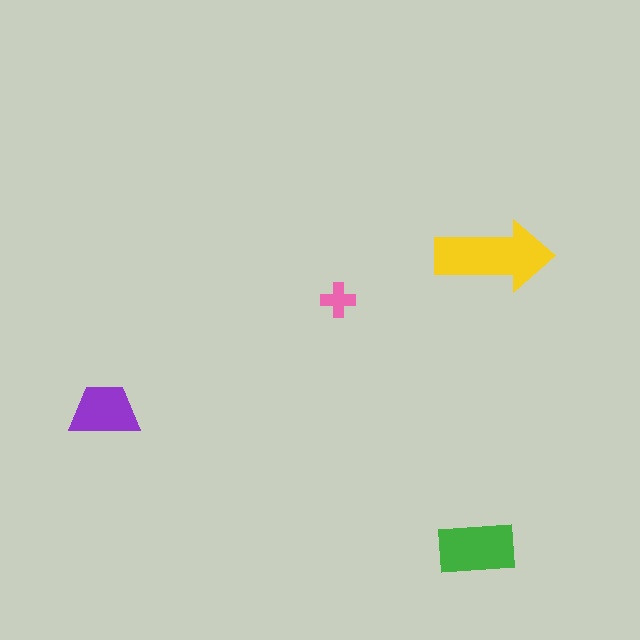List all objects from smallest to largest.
The pink cross, the purple trapezoid, the green rectangle, the yellow arrow.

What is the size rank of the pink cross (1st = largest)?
4th.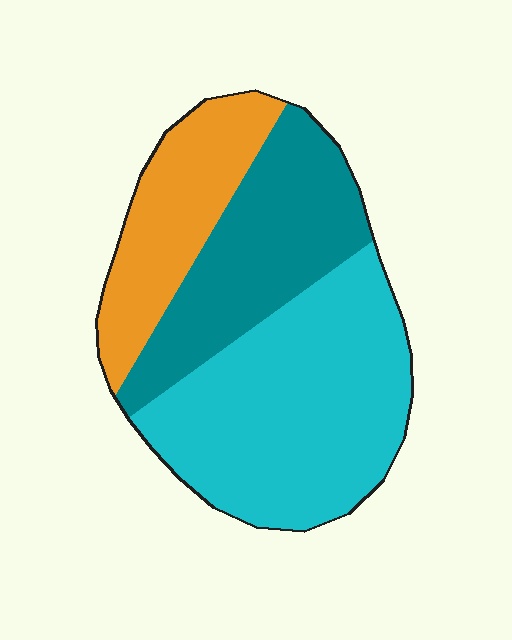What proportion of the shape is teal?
Teal covers roughly 30% of the shape.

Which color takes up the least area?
Orange, at roughly 25%.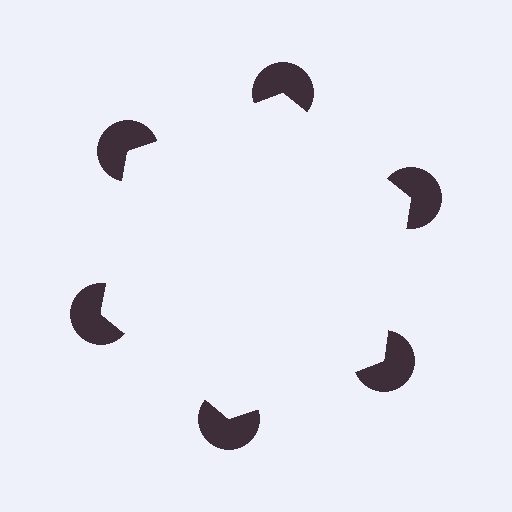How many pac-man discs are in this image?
There are 6 — one at each vertex of the illusory hexagon.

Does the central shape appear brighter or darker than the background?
It typically appears slightly brighter than the background, even though no actual brightness change is drawn.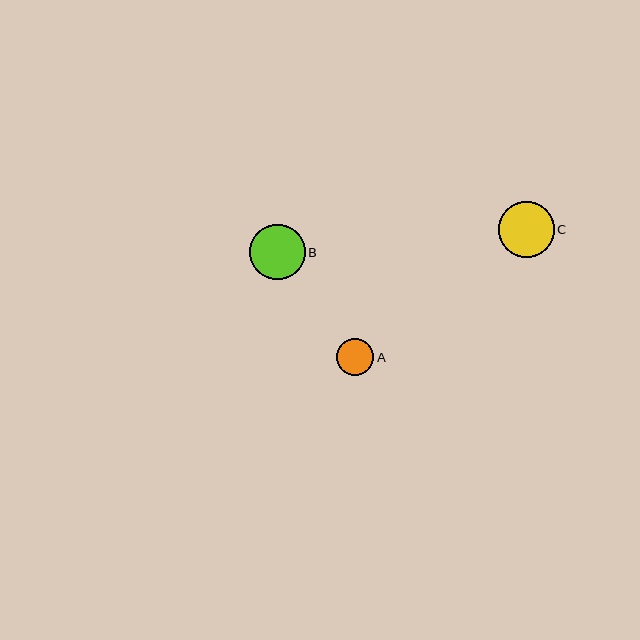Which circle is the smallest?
Circle A is the smallest with a size of approximately 37 pixels.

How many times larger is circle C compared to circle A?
Circle C is approximately 1.5 times the size of circle A.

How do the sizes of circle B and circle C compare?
Circle B and circle C are approximately the same size.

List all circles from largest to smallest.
From largest to smallest: B, C, A.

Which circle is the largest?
Circle B is the largest with a size of approximately 56 pixels.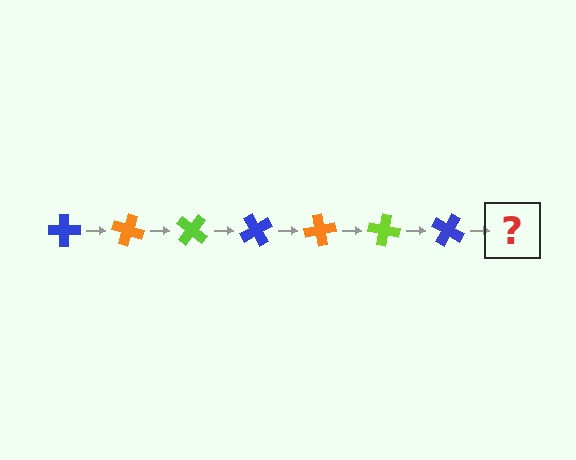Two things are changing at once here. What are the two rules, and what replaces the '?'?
The two rules are that it rotates 20 degrees each step and the color cycles through blue, orange, and lime. The '?' should be an orange cross, rotated 140 degrees from the start.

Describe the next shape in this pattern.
It should be an orange cross, rotated 140 degrees from the start.